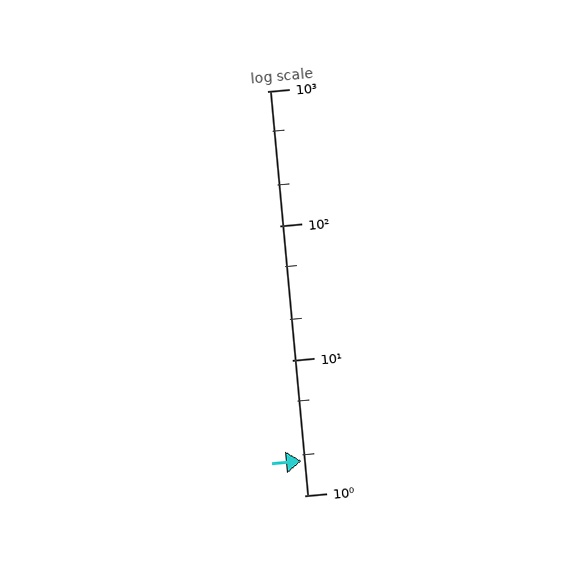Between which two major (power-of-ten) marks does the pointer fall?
The pointer is between 1 and 10.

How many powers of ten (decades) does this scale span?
The scale spans 3 decades, from 1 to 1000.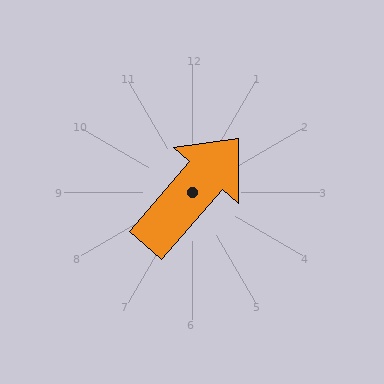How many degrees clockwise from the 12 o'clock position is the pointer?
Approximately 41 degrees.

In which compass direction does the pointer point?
Northeast.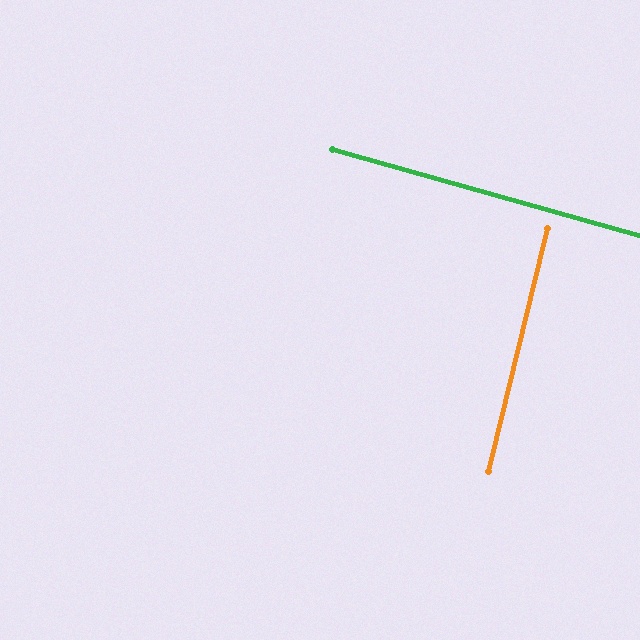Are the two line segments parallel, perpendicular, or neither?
Perpendicular — they meet at approximately 88°.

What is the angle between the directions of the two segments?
Approximately 88 degrees.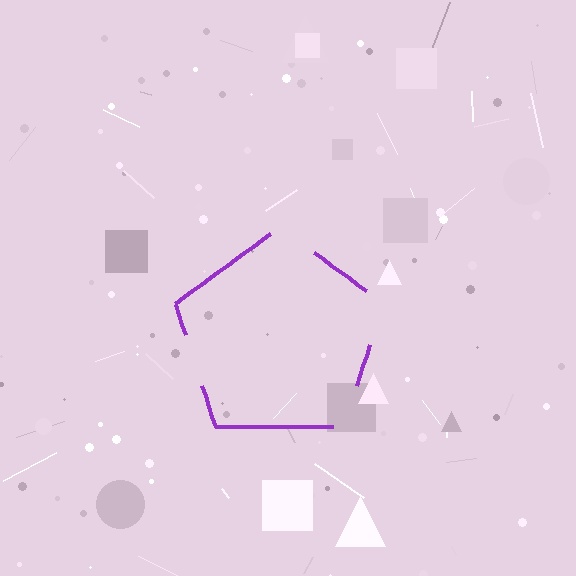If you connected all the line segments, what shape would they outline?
They would outline a pentagon.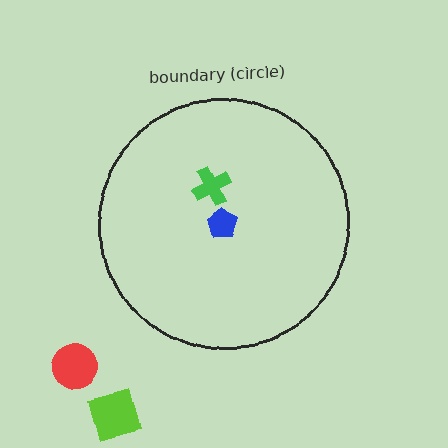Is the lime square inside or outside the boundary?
Outside.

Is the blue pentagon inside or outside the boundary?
Inside.